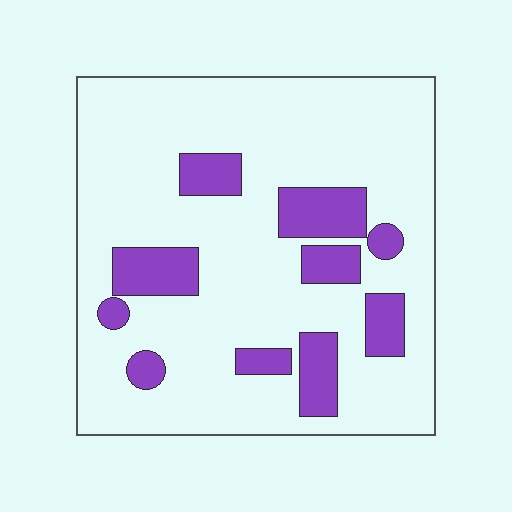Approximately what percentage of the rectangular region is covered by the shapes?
Approximately 20%.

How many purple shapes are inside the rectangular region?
10.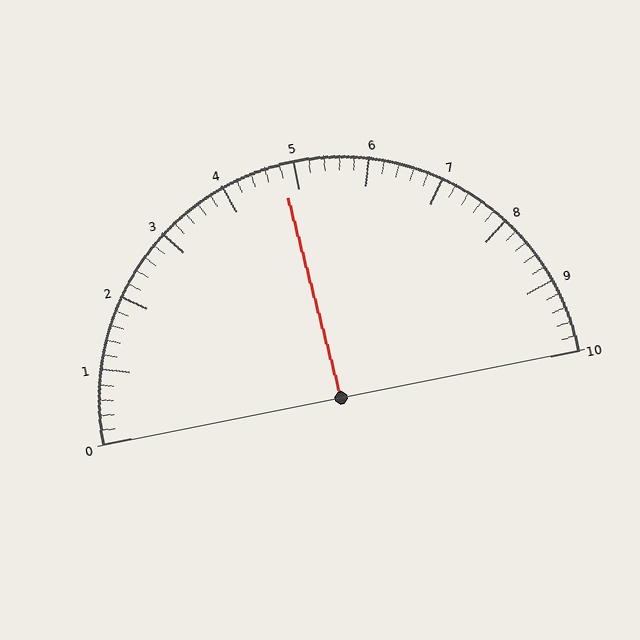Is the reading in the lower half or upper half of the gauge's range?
The reading is in the lower half of the range (0 to 10).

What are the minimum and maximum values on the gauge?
The gauge ranges from 0 to 10.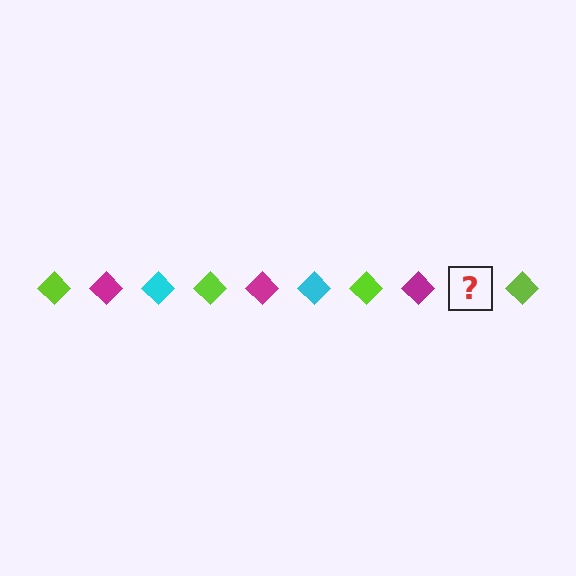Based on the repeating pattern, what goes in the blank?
The blank should be a cyan diamond.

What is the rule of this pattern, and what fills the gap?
The rule is that the pattern cycles through lime, magenta, cyan diamonds. The gap should be filled with a cyan diamond.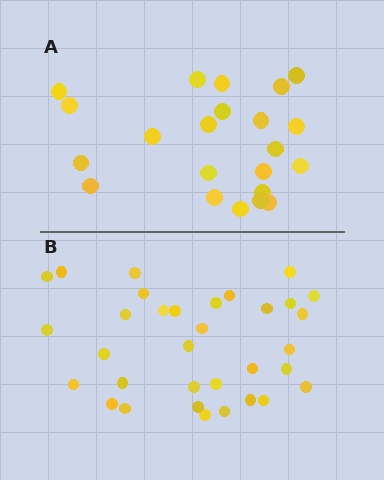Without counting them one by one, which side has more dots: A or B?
Region B (the bottom region) has more dots.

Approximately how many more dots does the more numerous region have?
Region B has roughly 12 or so more dots than region A.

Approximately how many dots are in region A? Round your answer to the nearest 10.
About 20 dots. (The exact count is 22, which rounds to 20.)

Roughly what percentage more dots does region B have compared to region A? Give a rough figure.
About 50% more.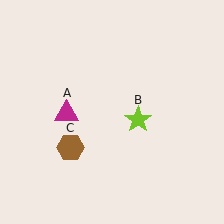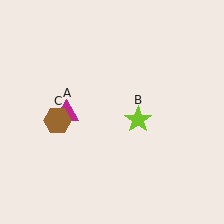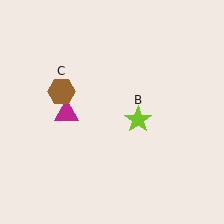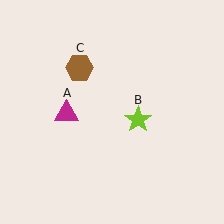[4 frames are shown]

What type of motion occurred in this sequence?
The brown hexagon (object C) rotated clockwise around the center of the scene.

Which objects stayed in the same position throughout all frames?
Magenta triangle (object A) and lime star (object B) remained stationary.